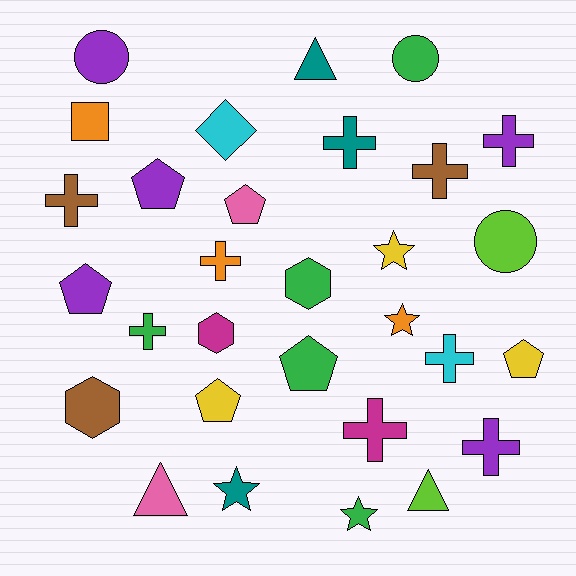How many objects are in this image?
There are 30 objects.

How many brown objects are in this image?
There are 3 brown objects.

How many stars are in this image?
There are 4 stars.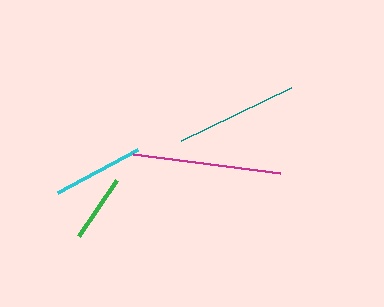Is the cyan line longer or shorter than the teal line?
The teal line is longer than the cyan line.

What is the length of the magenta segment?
The magenta segment is approximately 148 pixels long.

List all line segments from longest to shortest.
From longest to shortest: magenta, teal, cyan, green.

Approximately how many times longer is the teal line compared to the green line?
The teal line is approximately 1.8 times the length of the green line.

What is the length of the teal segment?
The teal segment is approximately 122 pixels long.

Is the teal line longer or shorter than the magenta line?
The magenta line is longer than the teal line.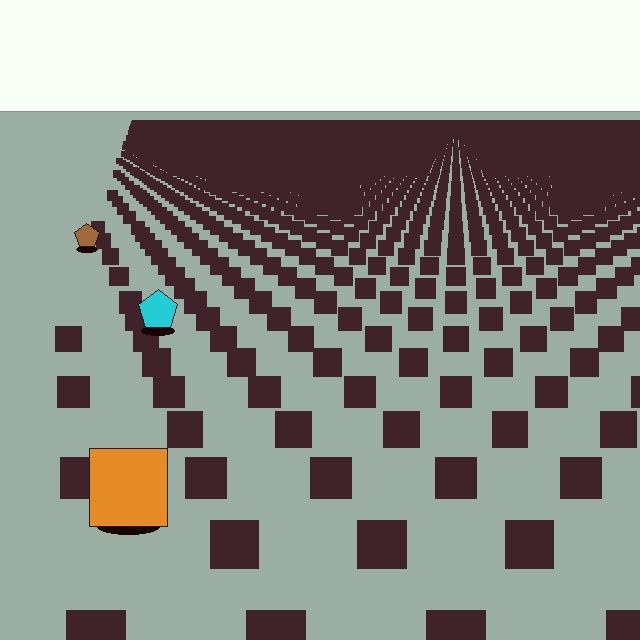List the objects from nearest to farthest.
From nearest to farthest: the orange square, the cyan pentagon, the brown pentagon.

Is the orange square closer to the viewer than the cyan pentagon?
Yes. The orange square is closer — you can tell from the texture gradient: the ground texture is coarser near it.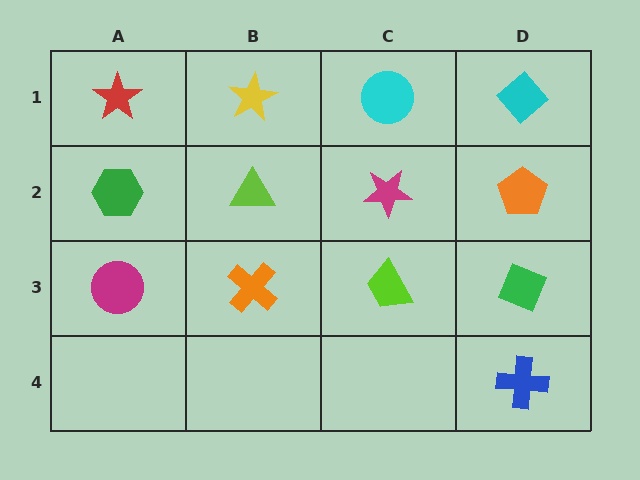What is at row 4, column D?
A blue cross.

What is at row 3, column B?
An orange cross.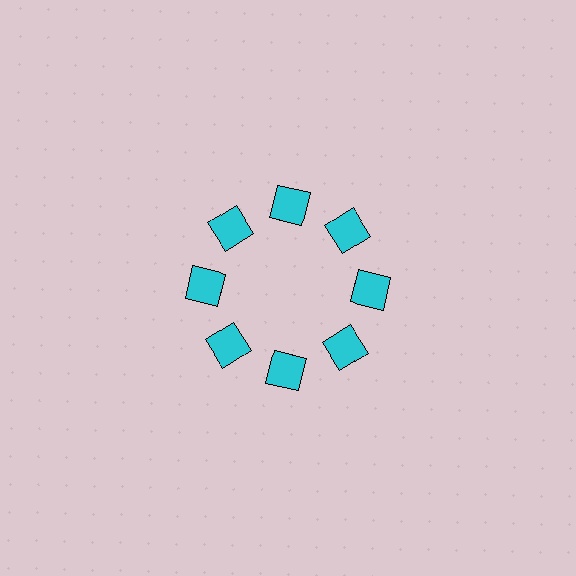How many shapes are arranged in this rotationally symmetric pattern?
There are 8 shapes, arranged in 8 groups of 1.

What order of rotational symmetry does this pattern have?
This pattern has 8-fold rotational symmetry.